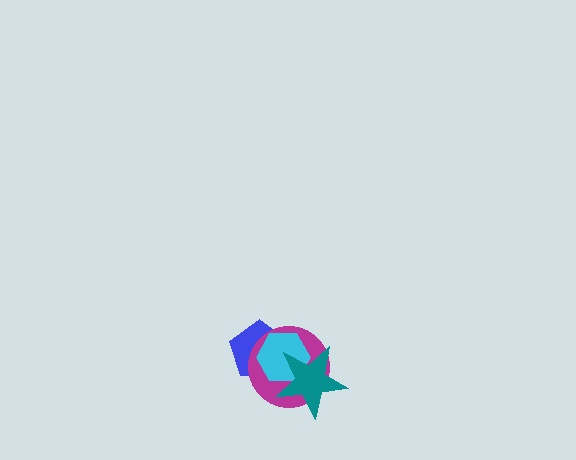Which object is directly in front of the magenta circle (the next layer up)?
The cyan hexagon is directly in front of the magenta circle.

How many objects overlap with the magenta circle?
3 objects overlap with the magenta circle.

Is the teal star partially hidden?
No, no other shape covers it.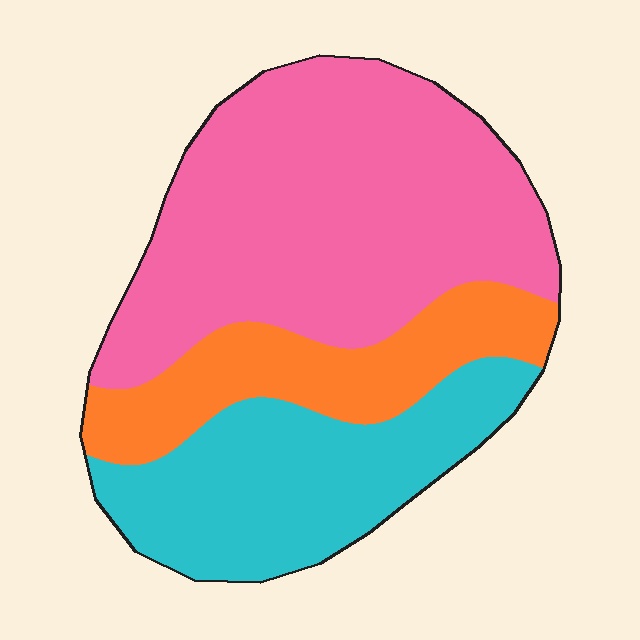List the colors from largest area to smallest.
From largest to smallest: pink, cyan, orange.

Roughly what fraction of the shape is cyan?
Cyan covers 28% of the shape.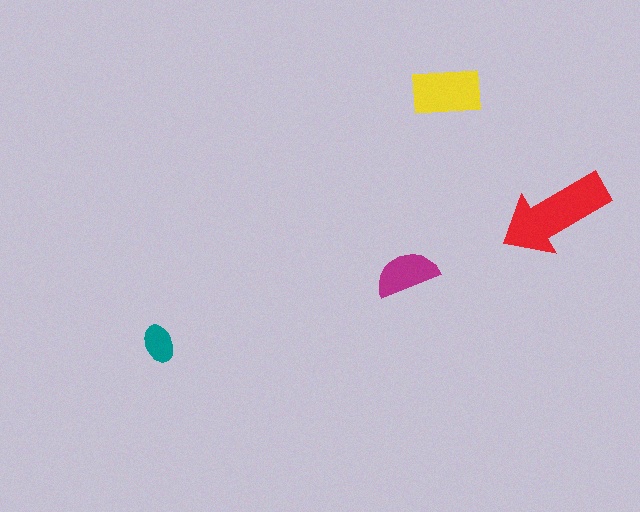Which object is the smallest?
The teal ellipse.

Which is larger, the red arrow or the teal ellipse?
The red arrow.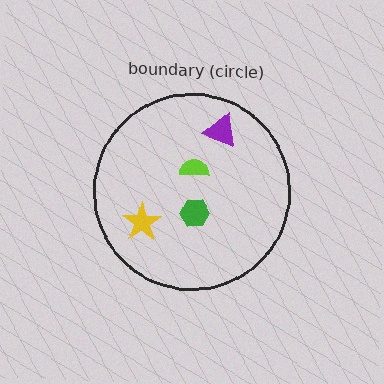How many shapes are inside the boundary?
4 inside, 0 outside.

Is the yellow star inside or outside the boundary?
Inside.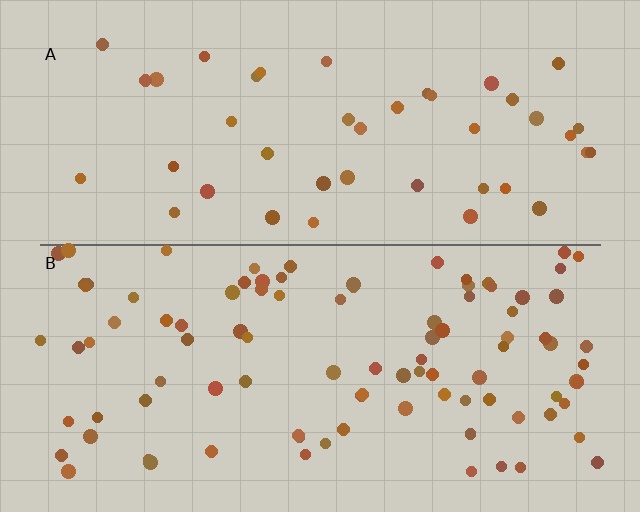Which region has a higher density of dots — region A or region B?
B (the bottom).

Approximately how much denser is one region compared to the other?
Approximately 2.3× — region B over region A.